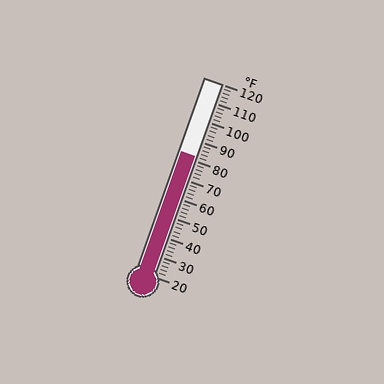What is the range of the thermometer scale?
The thermometer scale ranges from 20°F to 120°F.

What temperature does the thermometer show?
The thermometer shows approximately 82°F.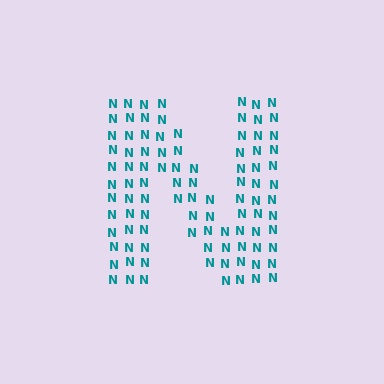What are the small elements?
The small elements are letter N's.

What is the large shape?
The large shape is the letter N.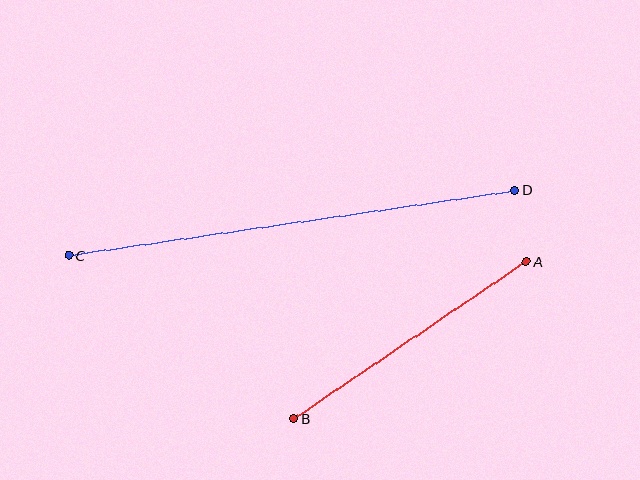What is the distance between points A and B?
The distance is approximately 280 pixels.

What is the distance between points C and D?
The distance is approximately 451 pixels.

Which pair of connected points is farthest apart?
Points C and D are farthest apart.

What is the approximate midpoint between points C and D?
The midpoint is at approximately (292, 223) pixels.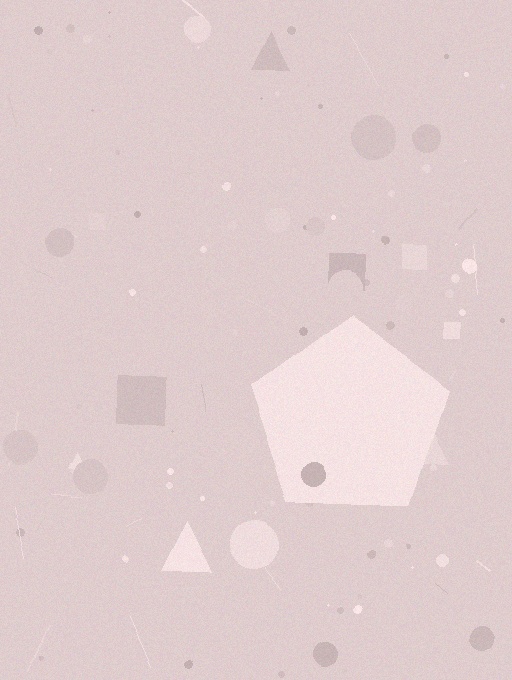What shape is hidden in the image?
A pentagon is hidden in the image.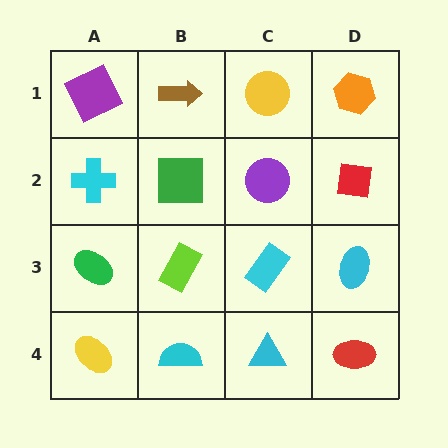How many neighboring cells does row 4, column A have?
2.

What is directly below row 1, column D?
A red square.